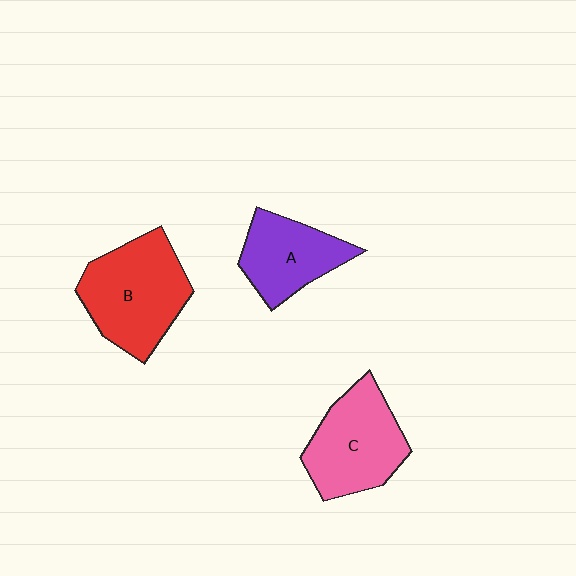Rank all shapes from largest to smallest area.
From largest to smallest: B (red), C (pink), A (purple).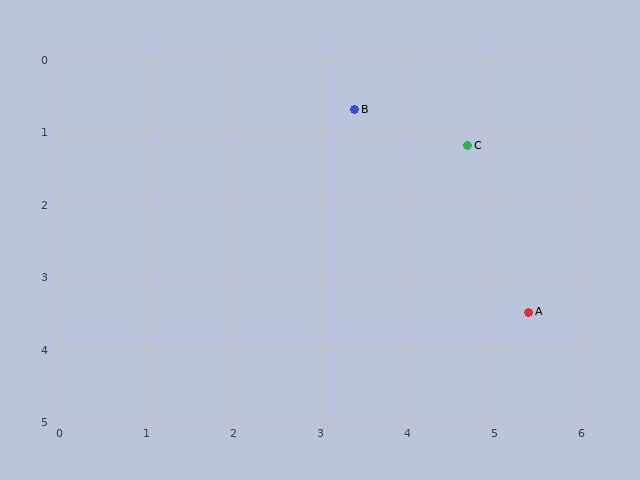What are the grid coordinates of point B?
Point B is at approximately (3.4, 0.7).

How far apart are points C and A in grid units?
Points C and A are about 2.4 grid units apart.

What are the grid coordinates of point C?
Point C is at approximately (4.7, 1.2).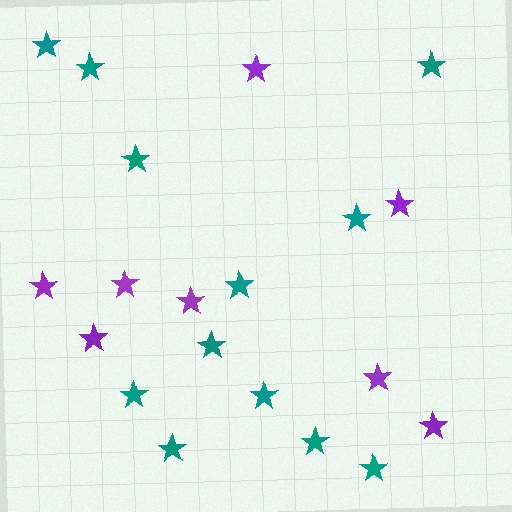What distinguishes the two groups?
There are 2 groups: one group of purple stars (8) and one group of teal stars (12).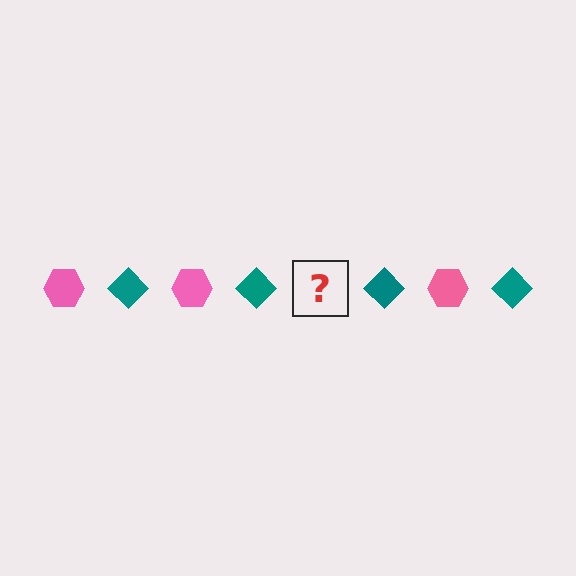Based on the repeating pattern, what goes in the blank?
The blank should be a pink hexagon.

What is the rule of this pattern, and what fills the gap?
The rule is that the pattern alternates between pink hexagon and teal diamond. The gap should be filled with a pink hexagon.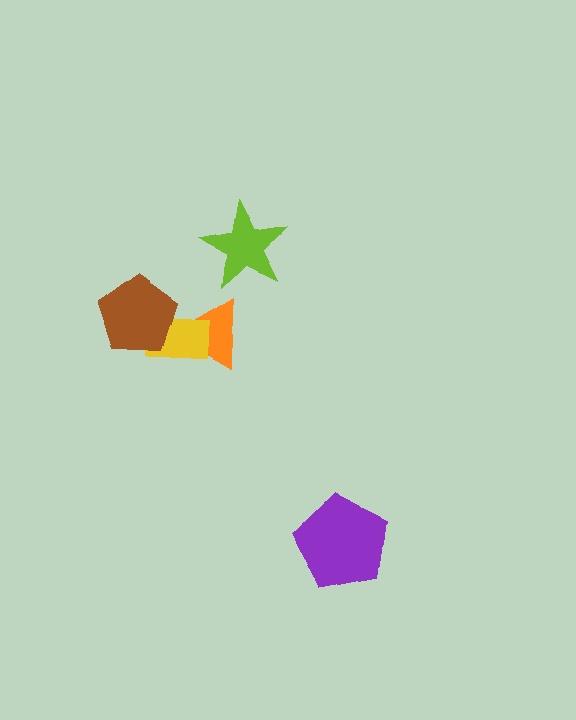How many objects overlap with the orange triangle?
1 object overlaps with the orange triangle.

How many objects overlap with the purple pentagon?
0 objects overlap with the purple pentagon.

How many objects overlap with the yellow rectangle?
2 objects overlap with the yellow rectangle.